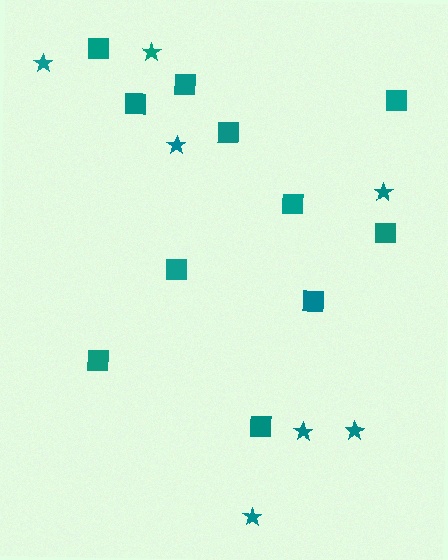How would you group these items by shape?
There are 2 groups: one group of stars (7) and one group of squares (11).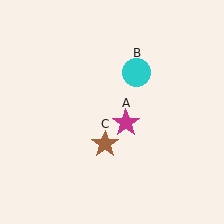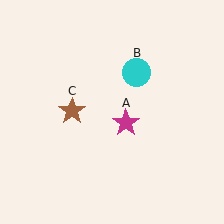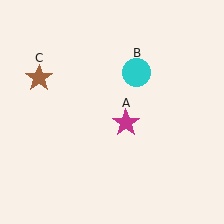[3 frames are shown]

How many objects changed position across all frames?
1 object changed position: brown star (object C).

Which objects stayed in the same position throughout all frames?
Magenta star (object A) and cyan circle (object B) remained stationary.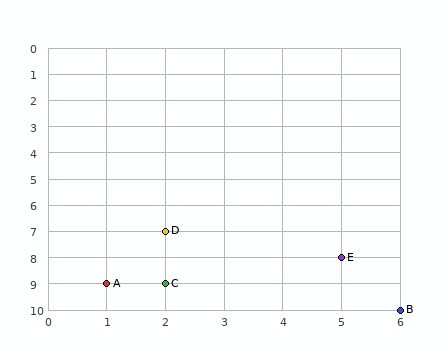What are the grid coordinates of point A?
Point A is at grid coordinates (1, 9).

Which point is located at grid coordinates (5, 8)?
Point E is at (5, 8).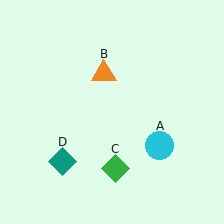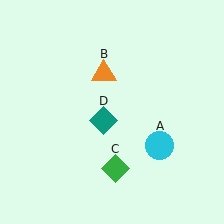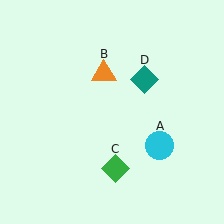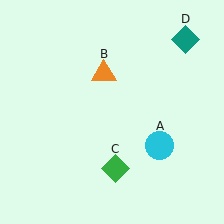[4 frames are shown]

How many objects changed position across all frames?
1 object changed position: teal diamond (object D).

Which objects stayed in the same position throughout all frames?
Cyan circle (object A) and orange triangle (object B) and green diamond (object C) remained stationary.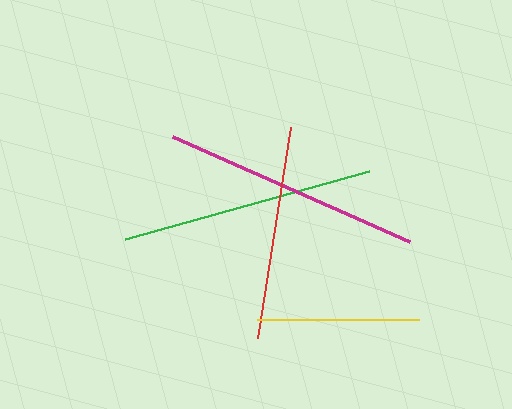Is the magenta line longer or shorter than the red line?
The magenta line is longer than the red line.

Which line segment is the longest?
The magenta line is the longest at approximately 259 pixels.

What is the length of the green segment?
The green segment is approximately 253 pixels long.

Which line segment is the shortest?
The yellow line is the shortest at approximately 162 pixels.